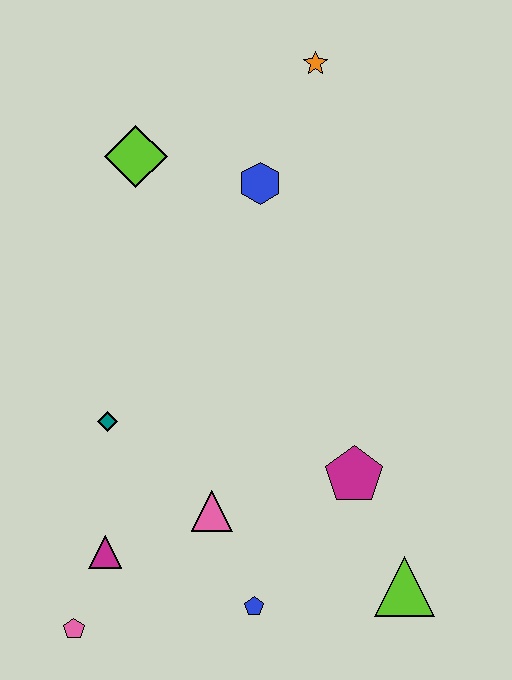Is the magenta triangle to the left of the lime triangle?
Yes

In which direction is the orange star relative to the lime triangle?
The orange star is above the lime triangle.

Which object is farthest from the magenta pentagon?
The orange star is farthest from the magenta pentagon.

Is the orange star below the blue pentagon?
No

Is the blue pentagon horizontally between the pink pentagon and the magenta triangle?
No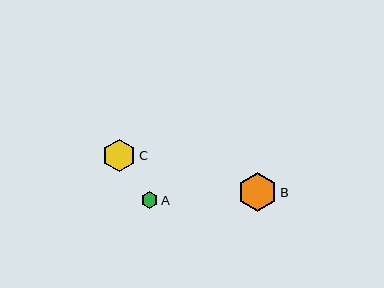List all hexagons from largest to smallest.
From largest to smallest: B, C, A.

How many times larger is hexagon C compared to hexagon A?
Hexagon C is approximately 2.0 times the size of hexagon A.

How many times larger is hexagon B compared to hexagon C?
Hexagon B is approximately 1.2 times the size of hexagon C.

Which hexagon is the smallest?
Hexagon A is the smallest with a size of approximately 16 pixels.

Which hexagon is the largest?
Hexagon B is the largest with a size of approximately 38 pixels.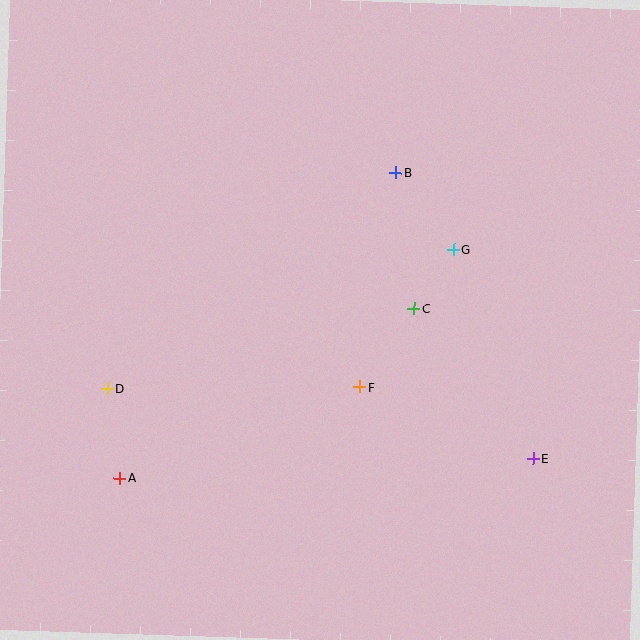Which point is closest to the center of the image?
Point F at (360, 387) is closest to the center.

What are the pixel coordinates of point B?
Point B is at (395, 173).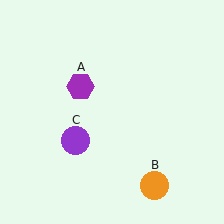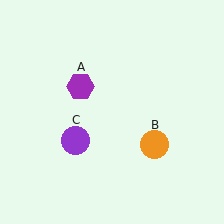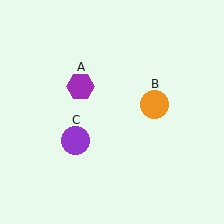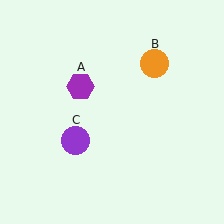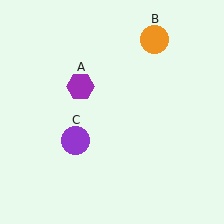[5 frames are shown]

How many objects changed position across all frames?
1 object changed position: orange circle (object B).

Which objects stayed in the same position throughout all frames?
Purple hexagon (object A) and purple circle (object C) remained stationary.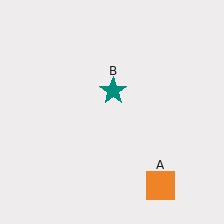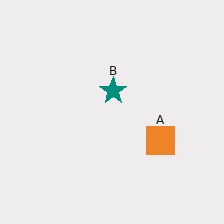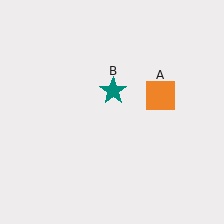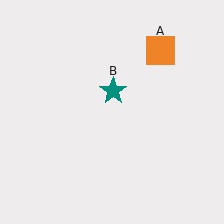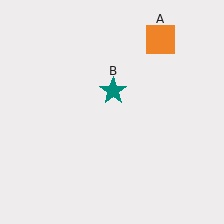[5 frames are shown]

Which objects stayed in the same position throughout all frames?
Teal star (object B) remained stationary.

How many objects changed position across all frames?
1 object changed position: orange square (object A).